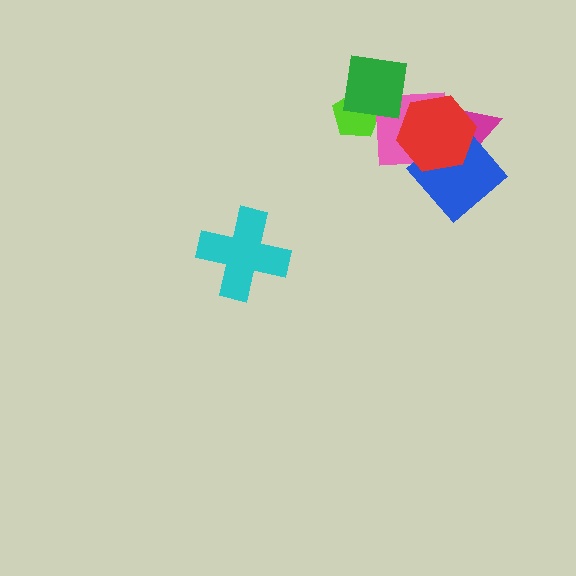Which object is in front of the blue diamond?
The red hexagon is in front of the blue diamond.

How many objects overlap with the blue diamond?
3 objects overlap with the blue diamond.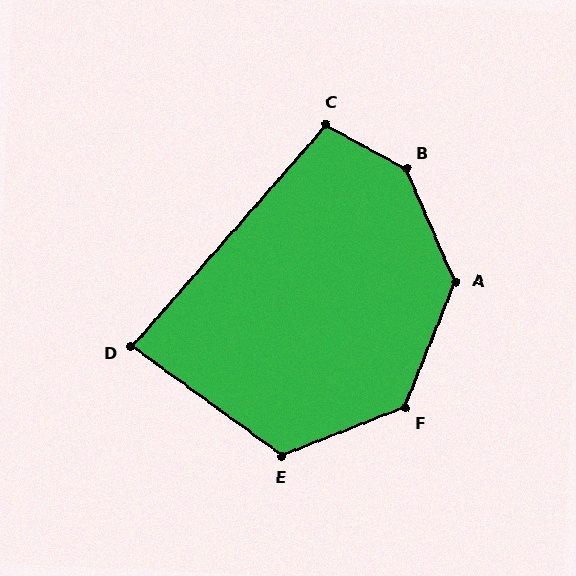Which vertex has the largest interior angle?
B, at approximately 142 degrees.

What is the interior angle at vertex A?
Approximately 135 degrees (obtuse).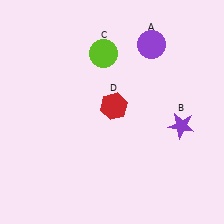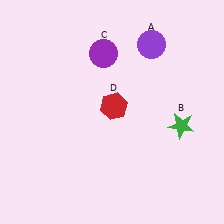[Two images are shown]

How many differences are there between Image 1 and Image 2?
There are 2 differences between the two images.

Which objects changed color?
B changed from purple to green. C changed from lime to purple.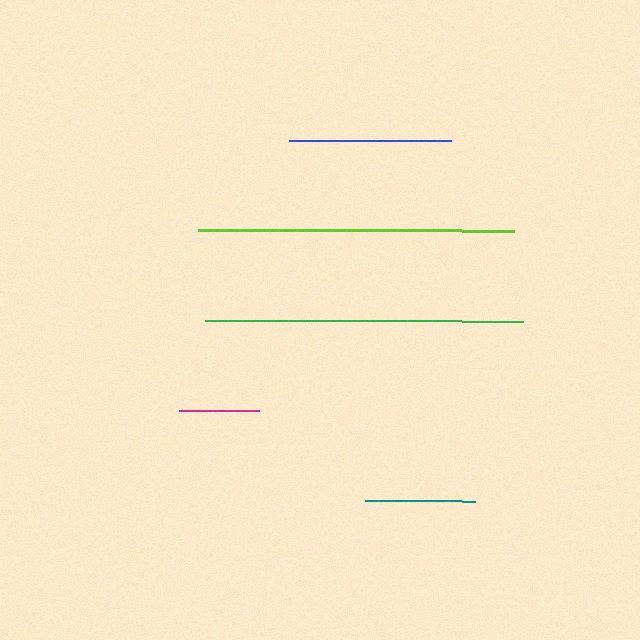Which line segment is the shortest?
The magenta line is the shortest at approximately 80 pixels.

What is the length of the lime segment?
The lime segment is approximately 316 pixels long.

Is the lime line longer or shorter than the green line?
The green line is longer than the lime line.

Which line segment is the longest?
The green line is the longest at approximately 318 pixels.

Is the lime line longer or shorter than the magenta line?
The lime line is longer than the magenta line.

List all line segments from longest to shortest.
From longest to shortest: green, lime, blue, teal, magenta.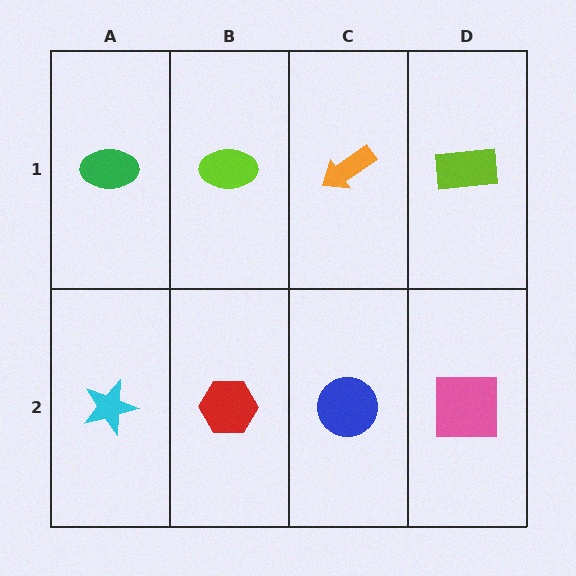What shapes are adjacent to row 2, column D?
A lime rectangle (row 1, column D), a blue circle (row 2, column C).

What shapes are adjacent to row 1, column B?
A red hexagon (row 2, column B), a green ellipse (row 1, column A), an orange arrow (row 1, column C).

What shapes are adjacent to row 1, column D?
A pink square (row 2, column D), an orange arrow (row 1, column C).